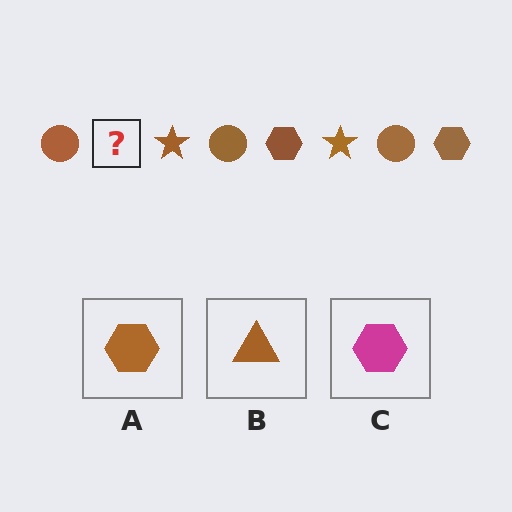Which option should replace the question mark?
Option A.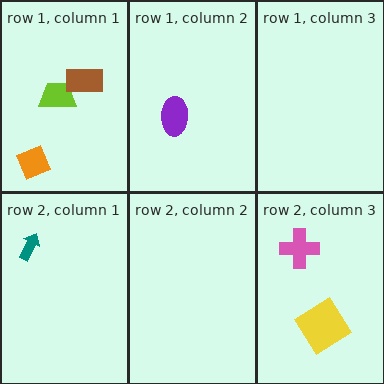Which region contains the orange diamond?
The row 1, column 1 region.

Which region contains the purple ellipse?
The row 1, column 2 region.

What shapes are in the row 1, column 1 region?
The orange diamond, the lime trapezoid, the brown rectangle.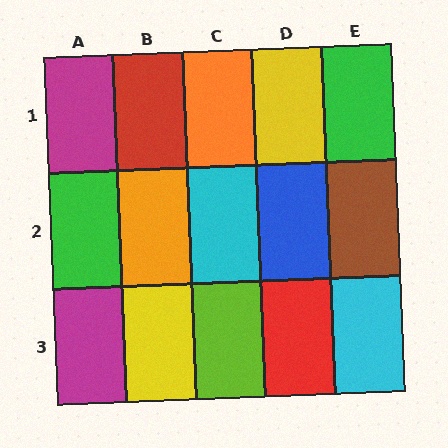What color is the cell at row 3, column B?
Yellow.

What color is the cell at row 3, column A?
Magenta.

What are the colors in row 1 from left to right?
Magenta, red, orange, yellow, green.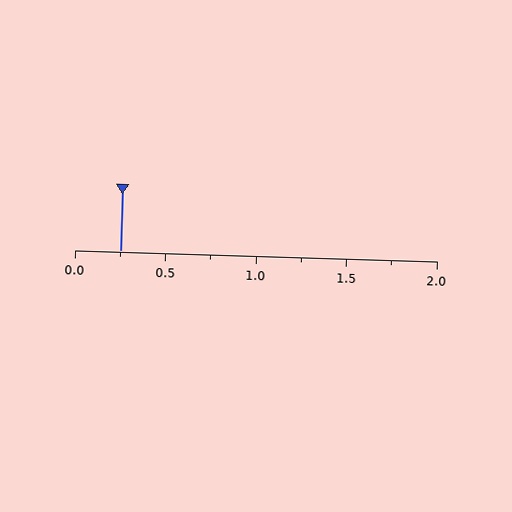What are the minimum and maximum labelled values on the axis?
The axis runs from 0.0 to 2.0.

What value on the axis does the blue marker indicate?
The marker indicates approximately 0.25.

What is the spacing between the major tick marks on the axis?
The major ticks are spaced 0.5 apart.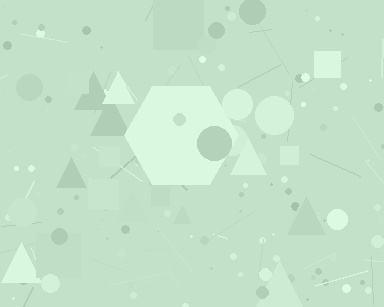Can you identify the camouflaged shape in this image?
The camouflaged shape is a hexagon.